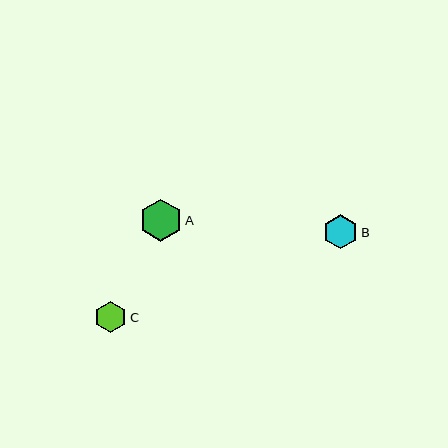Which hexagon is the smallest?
Hexagon C is the smallest with a size of approximately 32 pixels.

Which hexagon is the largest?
Hexagon A is the largest with a size of approximately 42 pixels.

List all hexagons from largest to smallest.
From largest to smallest: A, B, C.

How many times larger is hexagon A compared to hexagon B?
Hexagon A is approximately 1.3 times the size of hexagon B.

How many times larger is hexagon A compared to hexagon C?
Hexagon A is approximately 1.3 times the size of hexagon C.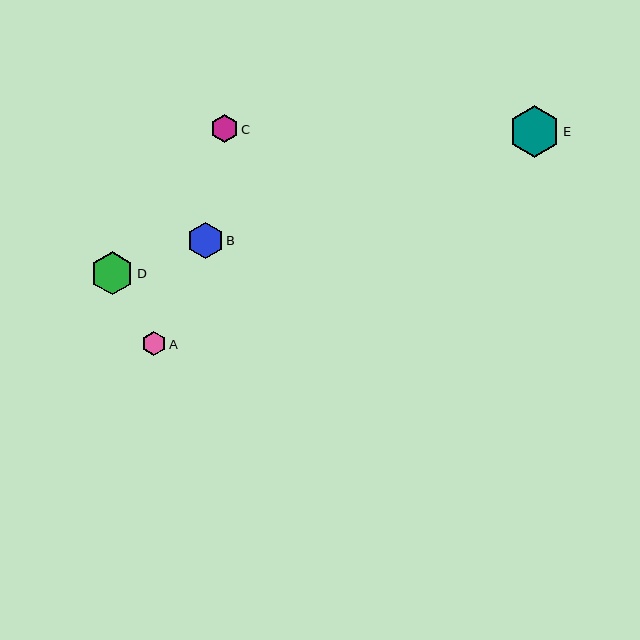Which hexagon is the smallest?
Hexagon A is the smallest with a size of approximately 24 pixels.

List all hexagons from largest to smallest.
From largest to smallest: E, D, B, C, A.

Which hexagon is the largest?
Hexagon E is the largest with a size of approximately 52 pixels.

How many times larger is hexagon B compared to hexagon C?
Hexagon B is approximately 1.3 times the size of hexagon C.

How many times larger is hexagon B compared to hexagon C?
Hexagon B is approximately 1.3 times the size of hexagon C.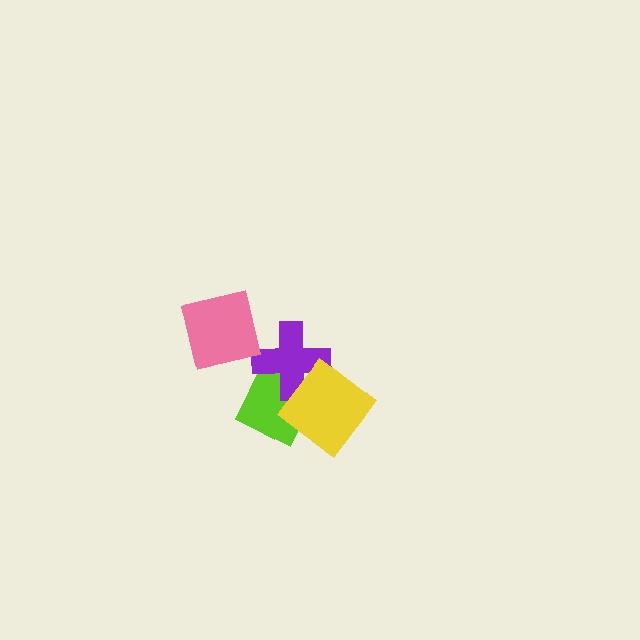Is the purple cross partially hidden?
Yes, it is partially covered by another shape.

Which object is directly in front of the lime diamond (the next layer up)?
The purple cross is directly in front of the lime diamond.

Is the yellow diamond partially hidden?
No, no other shape covers it.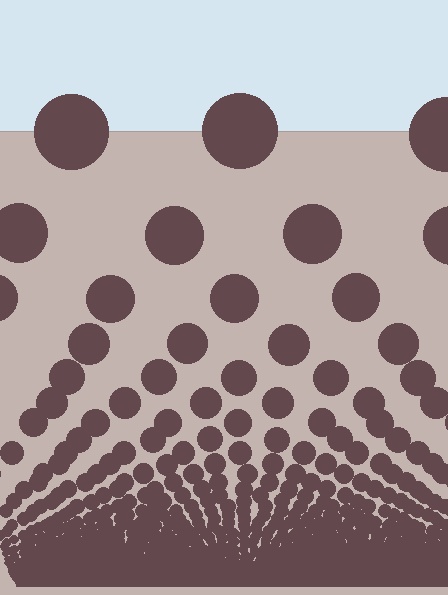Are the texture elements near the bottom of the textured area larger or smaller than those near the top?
Smaller. The gradient is inverted — elements near the bottom are smaller and denser.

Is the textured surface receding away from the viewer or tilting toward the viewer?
The surface appears to tilt toward the viewer. Texture elements get larger and sparser toward the top.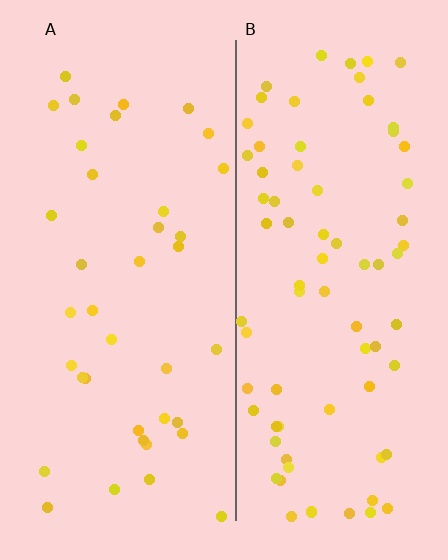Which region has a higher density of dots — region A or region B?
B (the right).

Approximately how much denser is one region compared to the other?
Approximately 2.0× — region B over region A.